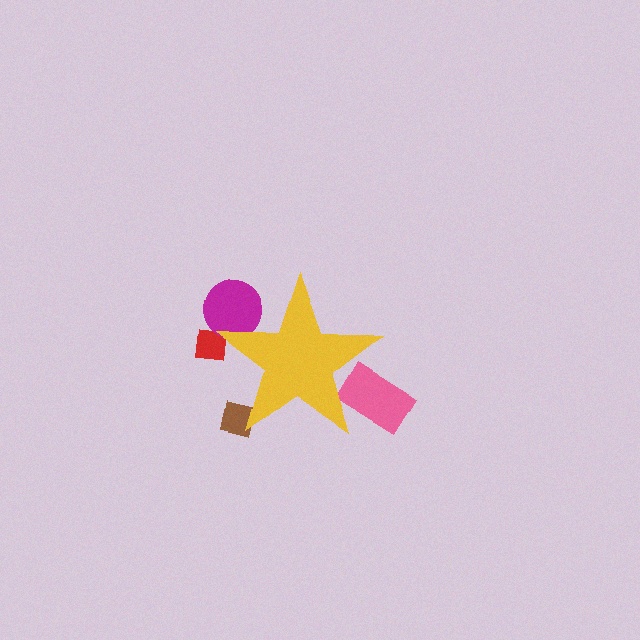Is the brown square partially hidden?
Yes, the brown square is partially hidden behind the yellow star.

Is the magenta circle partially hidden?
Yes, the magenta circle is partially hidden behind the yellow star.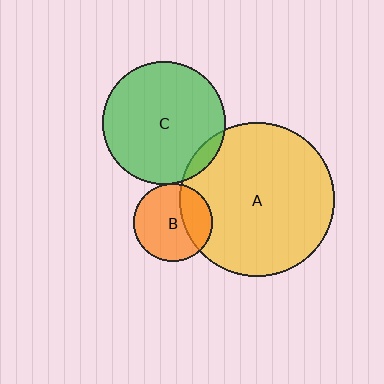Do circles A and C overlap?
Yes.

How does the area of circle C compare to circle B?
Approximately 2.5 times.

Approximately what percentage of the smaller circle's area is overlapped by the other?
Approximately 5%.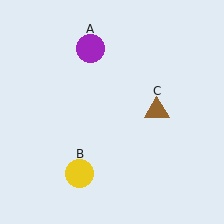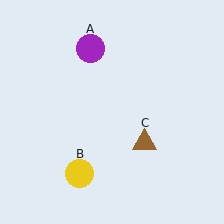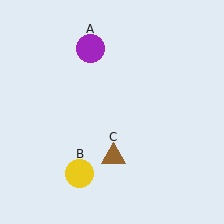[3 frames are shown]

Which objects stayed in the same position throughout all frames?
Purple circle (object A) and yellow circle (object B) remained stationary.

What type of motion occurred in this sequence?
The brown triangle (object C) rotated clockwise around the center of the scene.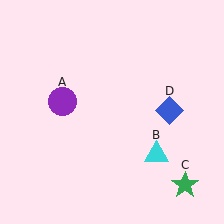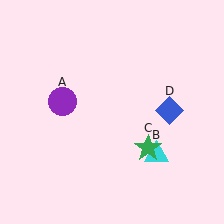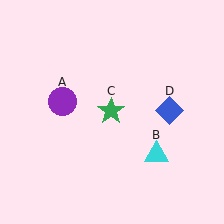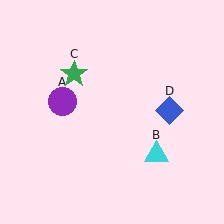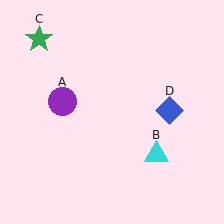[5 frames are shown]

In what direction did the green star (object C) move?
The green star (object C) moved up and to the left.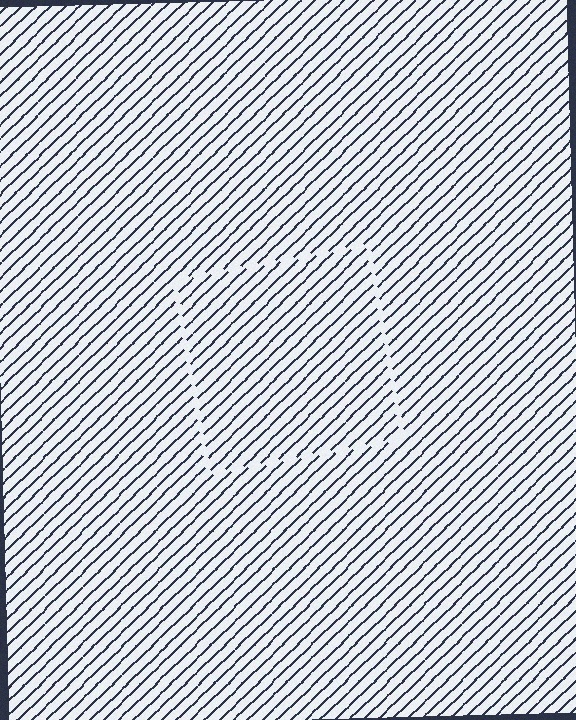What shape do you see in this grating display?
An illusory square. The interior of the shape contains the same grating, shifted by half a period — the contour is defined by the phase discontinuity where line-ends from the inner and outer gratings abut.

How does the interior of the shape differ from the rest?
The interior of the shape contains the same grating, shifted by half a period — the contour is defined by the phase discontinuity where line-ends from the inner and outer gratings abut.